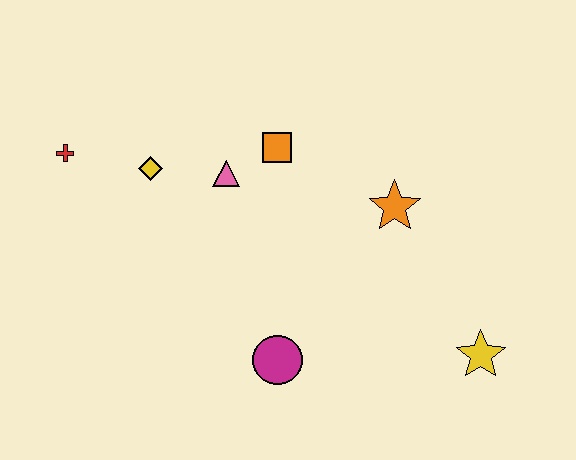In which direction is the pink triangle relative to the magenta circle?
The pink triangle is above the magenta circle.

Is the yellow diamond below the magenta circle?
No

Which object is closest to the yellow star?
The orange star is closest to the yellow star.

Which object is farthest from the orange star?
The red cross is farthest from the orange star.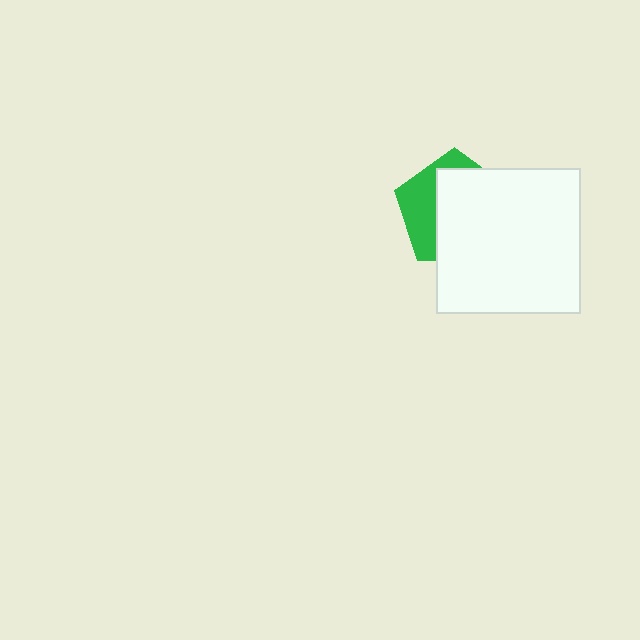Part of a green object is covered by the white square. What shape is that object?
It is a pentagon.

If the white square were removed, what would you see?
You would see the complete green pentagon.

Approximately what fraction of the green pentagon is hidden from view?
Roughly 65% of the green pentagon is hidden behind the white square.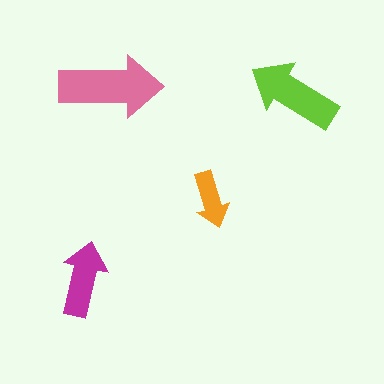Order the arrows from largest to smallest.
the pink one, the lime one, the magenta one, the orange one.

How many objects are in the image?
There are 4 objects in the image.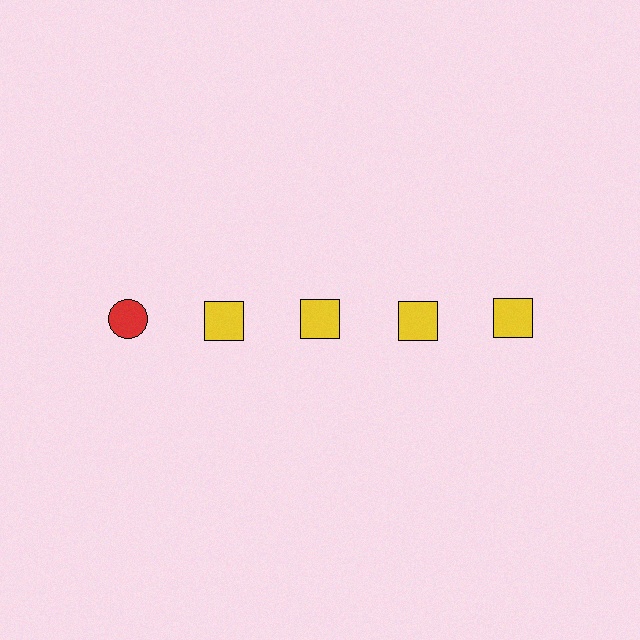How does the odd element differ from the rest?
It differs in both color (red instead of yellow) and shape (circle instead of square).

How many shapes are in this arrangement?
There are 5 shapes arranged in a grid pattern.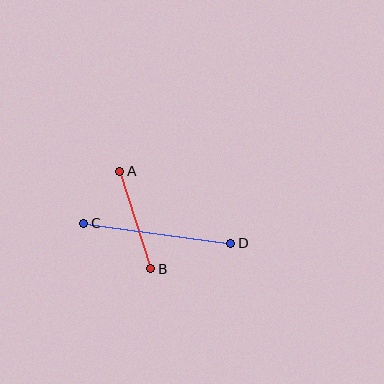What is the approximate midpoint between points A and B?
The midpoint is at approximately (135, 220) pixels.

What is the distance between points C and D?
The distance is approximately 149 pixels.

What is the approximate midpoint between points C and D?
The midpoint is at approximately (157, 233) pixels.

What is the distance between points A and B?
The distance is approximately 102 pixels.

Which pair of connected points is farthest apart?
Points C and D are farthest apart.